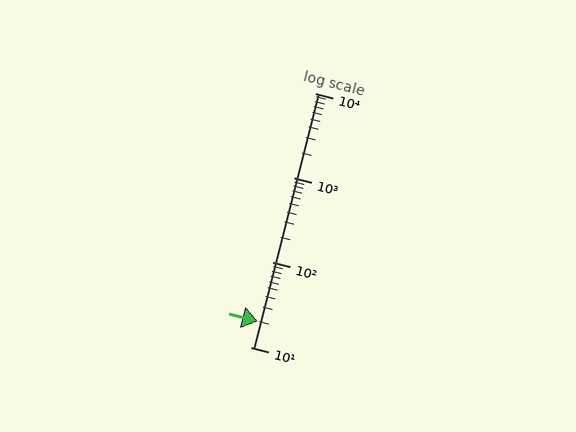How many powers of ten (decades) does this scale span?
The scale spans 3 decades, from 10 to 10000.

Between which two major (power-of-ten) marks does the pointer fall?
The pointer is between 10 and 100.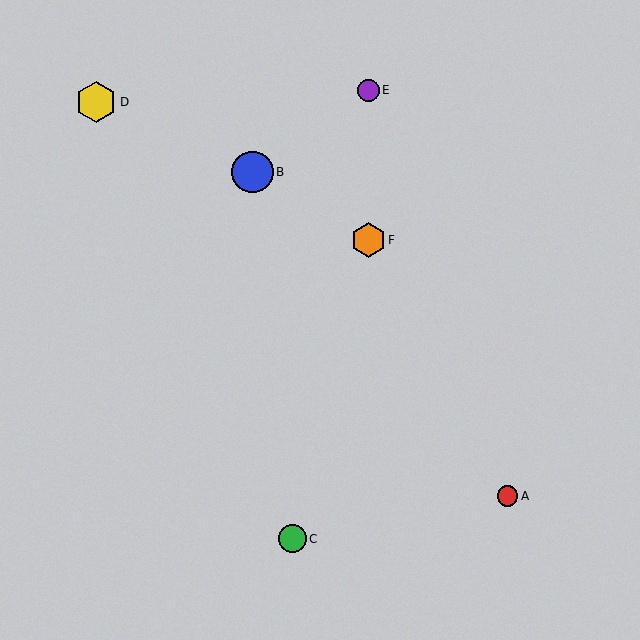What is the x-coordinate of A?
Object A is at x≈508.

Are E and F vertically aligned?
Yes, both are at x≈368.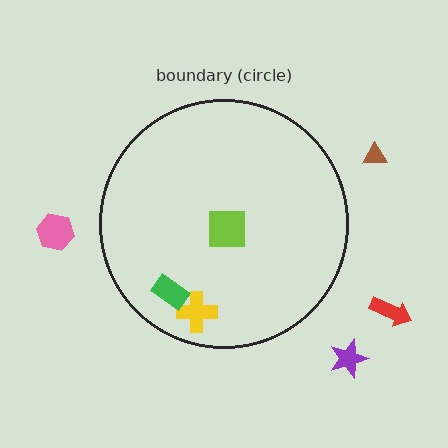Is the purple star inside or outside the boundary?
Outside.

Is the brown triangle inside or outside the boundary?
Outside.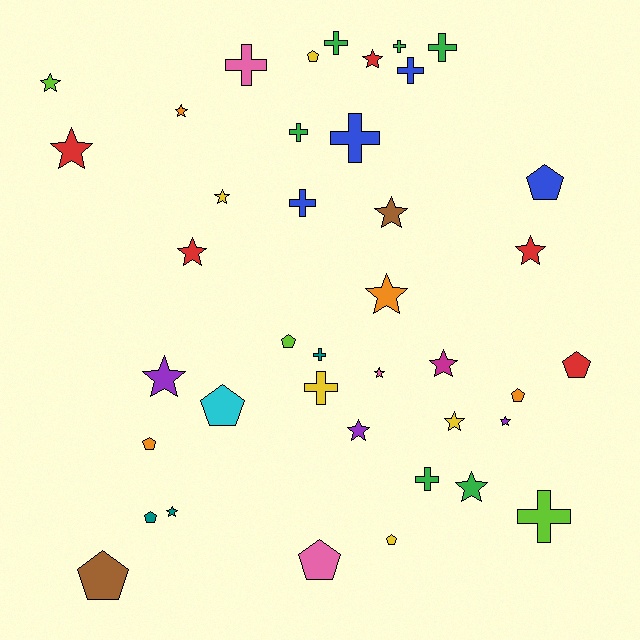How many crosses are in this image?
There are 12 crosses.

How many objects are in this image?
There are 40 objects.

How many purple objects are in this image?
There are 3 purple objects.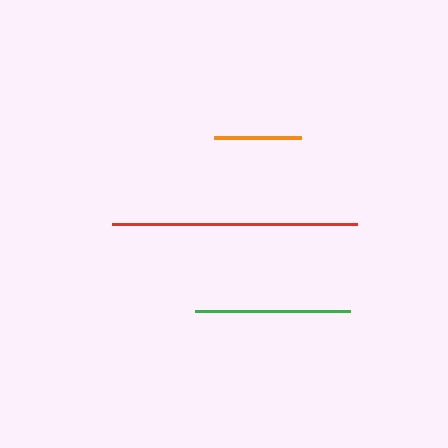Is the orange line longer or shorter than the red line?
The red line is longer than the orange line.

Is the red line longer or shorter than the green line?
The red line is longer than the green line.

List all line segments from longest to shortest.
From longest to shortest: red, green, orange.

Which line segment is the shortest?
The orange line is the shortest at approximately 87 pixels.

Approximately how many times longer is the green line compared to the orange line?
The green line is approximately 1.8 times the length of the orange line.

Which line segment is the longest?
The red line is the longest at approximately 245 pixels.